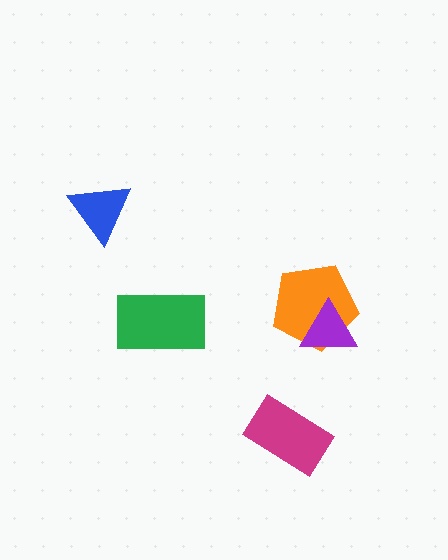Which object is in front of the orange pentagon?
The purple triangle is in front of the orange pentagon.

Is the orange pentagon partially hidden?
Yes, it is partially covered by another shape.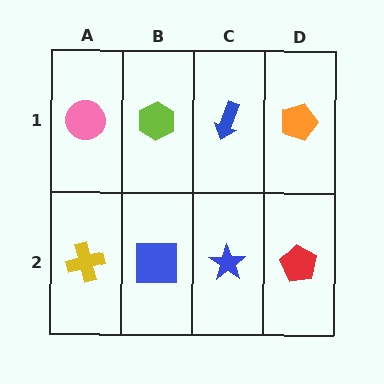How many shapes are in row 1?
4 shapes.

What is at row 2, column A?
A yellow cross.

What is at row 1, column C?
A blue arrow.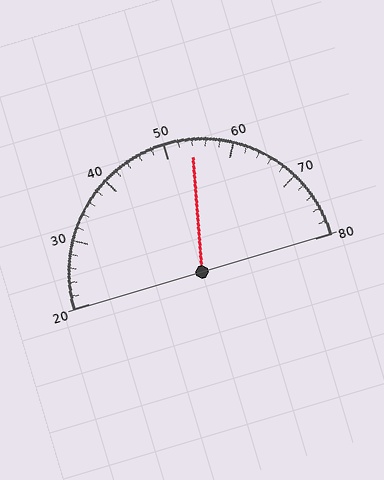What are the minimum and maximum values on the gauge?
The gauge ranges from 20 to 80.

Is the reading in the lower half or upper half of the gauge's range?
The reading is in the upper half of the range (20 to 80).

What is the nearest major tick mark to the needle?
The nearest major tick mark is 50.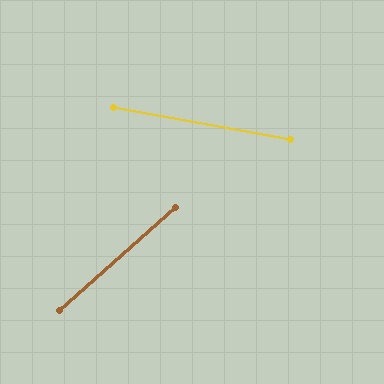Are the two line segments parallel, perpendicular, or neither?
Neither parallel nor perpendicular — they differ by about 52°.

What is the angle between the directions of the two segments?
Approximately 52 degrees.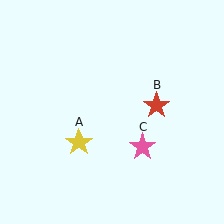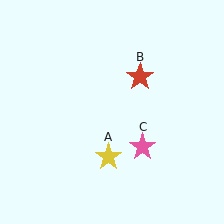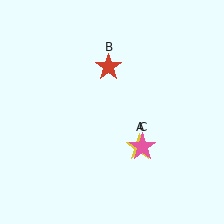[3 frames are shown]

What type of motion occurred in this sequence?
The yellow star (object A), red star (object B) rotated counterclockwise around the center of the scene.